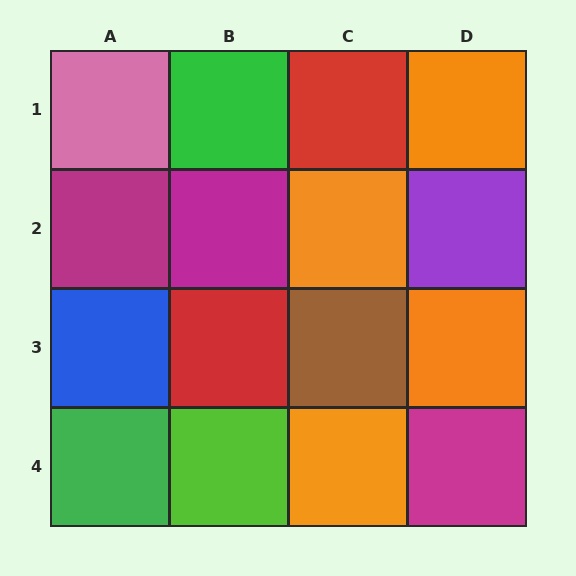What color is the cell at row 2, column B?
Magenta.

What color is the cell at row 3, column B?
Red.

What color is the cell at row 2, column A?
Magenta.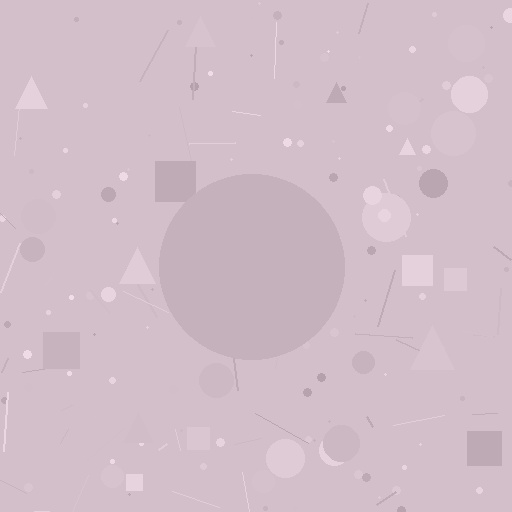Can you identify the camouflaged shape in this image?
The camouflaged shape is a circle.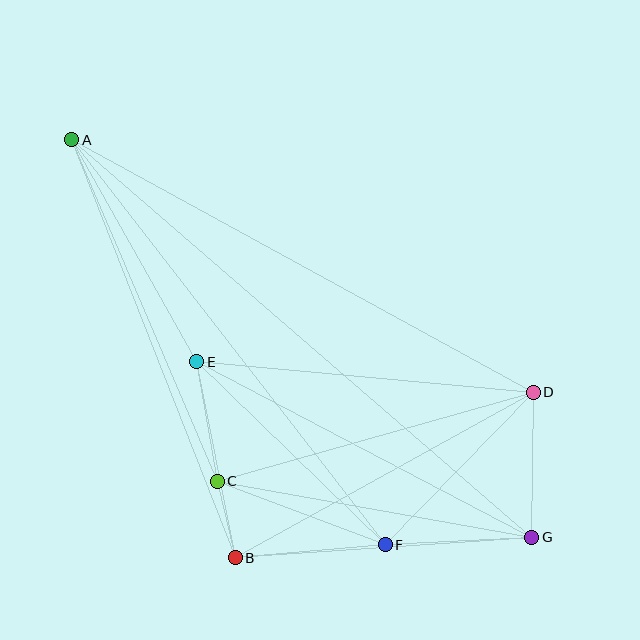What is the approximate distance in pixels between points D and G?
The distance between D and G is approximately 145 pixels.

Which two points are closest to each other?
Points B and C are closest to each other.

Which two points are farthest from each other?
Points A and G are farthest from each other.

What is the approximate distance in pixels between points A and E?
The distance between A and E is approximately 254 pixels.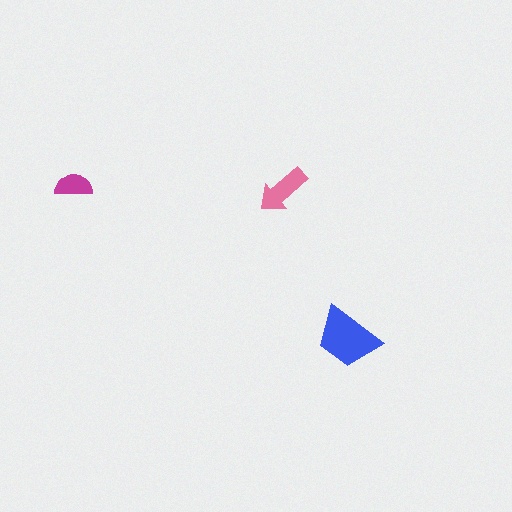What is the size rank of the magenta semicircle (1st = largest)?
3rd.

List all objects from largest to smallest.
The blue trapezoid, the pink arrow, the magenta semicircle.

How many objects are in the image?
There are 3 objects in the image.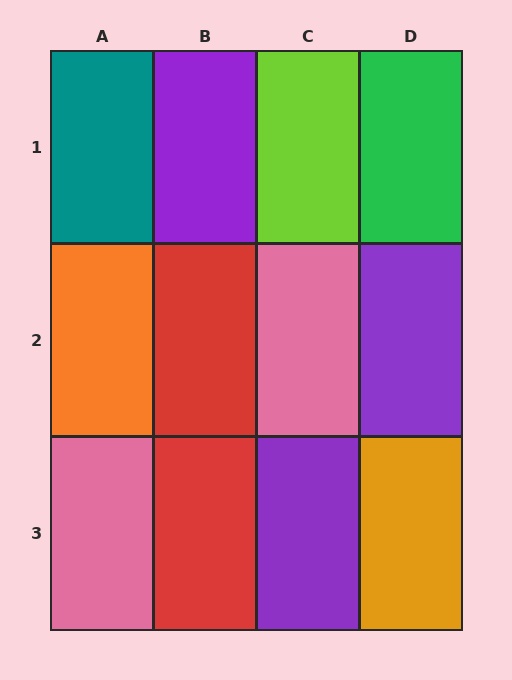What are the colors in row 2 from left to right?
Orange, red, pink, purple.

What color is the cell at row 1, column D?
Green.